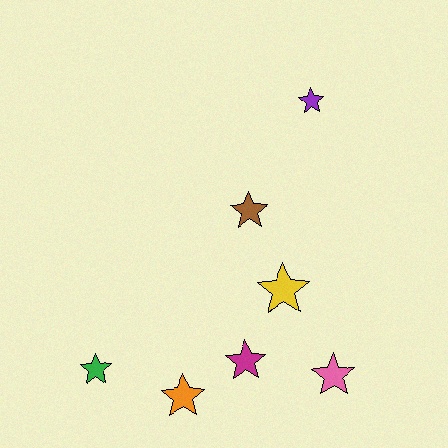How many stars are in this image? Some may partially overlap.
There are 7 stars.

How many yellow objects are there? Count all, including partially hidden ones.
There is 1 yellow object.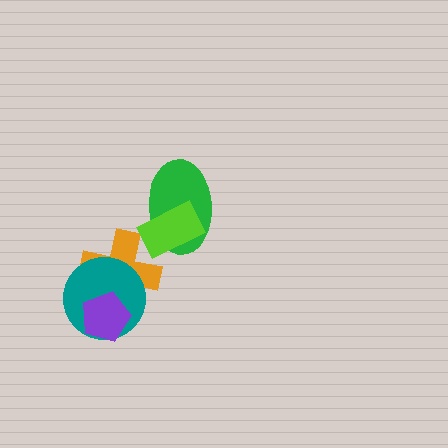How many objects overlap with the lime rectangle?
1 object overlaps with the lime rectangle.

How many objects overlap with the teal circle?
2 objects overlap with the teal circle.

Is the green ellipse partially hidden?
Yes, it is partially covered by another shape.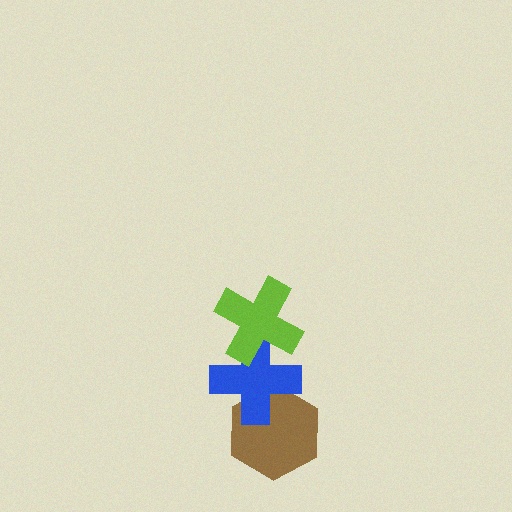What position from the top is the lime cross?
The lime cross is 1st from the top.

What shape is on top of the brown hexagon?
The blue cross is on top of the brown hexagon.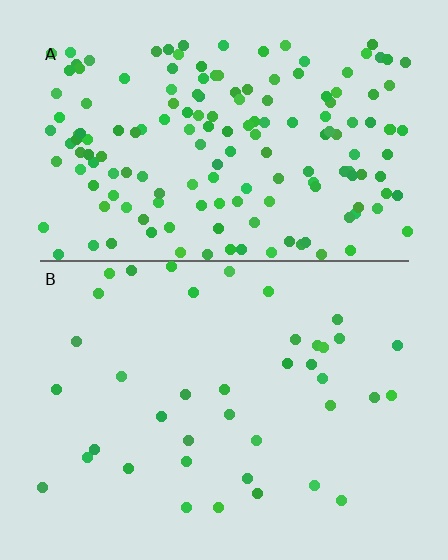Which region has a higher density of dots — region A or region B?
A (the top).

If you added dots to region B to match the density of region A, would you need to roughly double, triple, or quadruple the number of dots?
Approximately quadruple.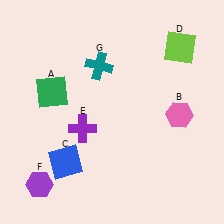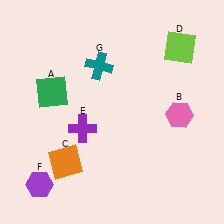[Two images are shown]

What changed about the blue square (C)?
In Image 1, C is blue. In Image 2, it changed to orange.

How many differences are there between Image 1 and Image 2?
There is 1 difference between the two images.